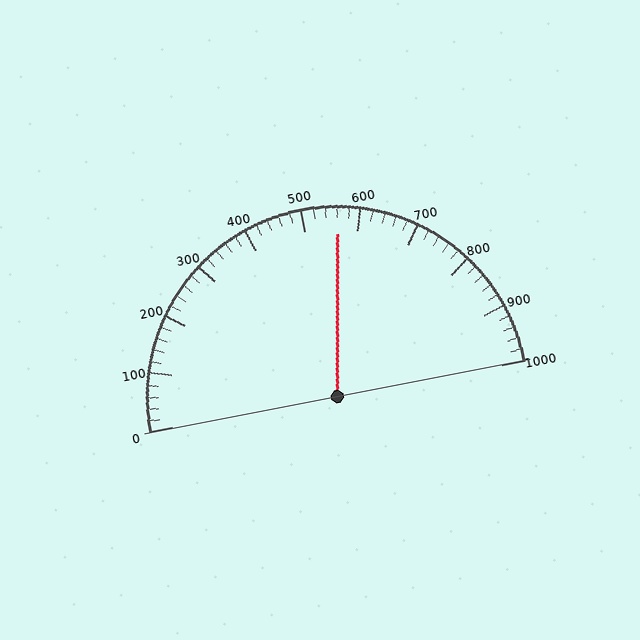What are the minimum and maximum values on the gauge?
The gauge ranges from 0 to 1000.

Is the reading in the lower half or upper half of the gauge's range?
The reading is in the upper half of the range (0 to 1000).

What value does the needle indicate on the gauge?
The needle indicates approximately 560.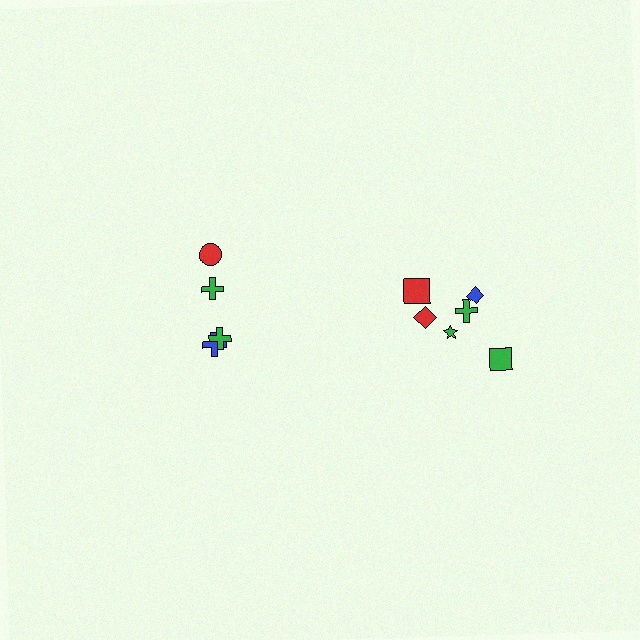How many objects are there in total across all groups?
There are 10 objects.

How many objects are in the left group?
There are 4 objects.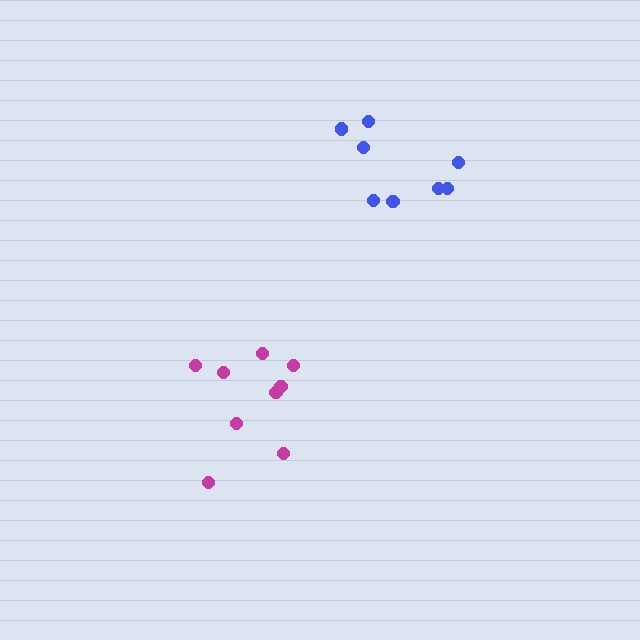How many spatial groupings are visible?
There are 2 spatial groupings.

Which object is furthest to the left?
The magenta cluster is leftmost.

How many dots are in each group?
Group 1: 8 dots, Group 2: 9 dots (17 total).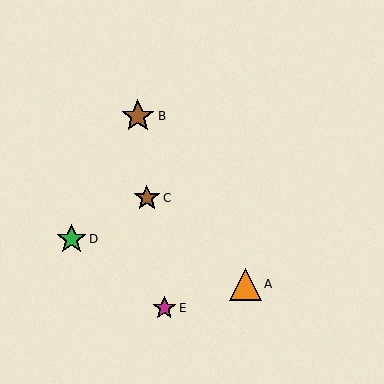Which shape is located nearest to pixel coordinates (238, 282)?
The orange triangle (labeled A) at (245, 284) is nearest to that location.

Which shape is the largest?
The brown star (labeled B) is the largest.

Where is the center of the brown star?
The center of the brown star is at (138, 116).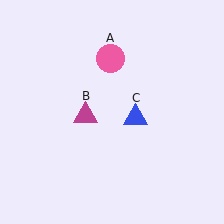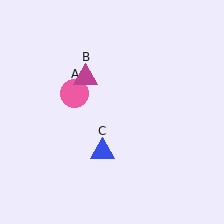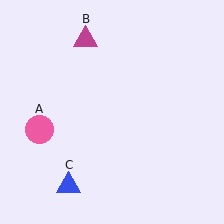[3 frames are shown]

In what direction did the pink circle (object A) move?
The pink circle (object A) moved down and to the left.